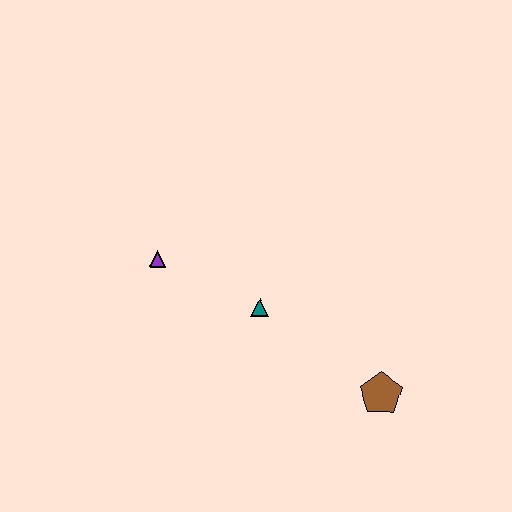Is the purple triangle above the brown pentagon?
Yes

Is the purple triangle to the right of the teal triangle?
No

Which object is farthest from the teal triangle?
The brown pentagon is farthest from the teal triangle.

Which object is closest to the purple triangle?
The teal triangle is closest to the purple triangle.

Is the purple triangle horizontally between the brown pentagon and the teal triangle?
No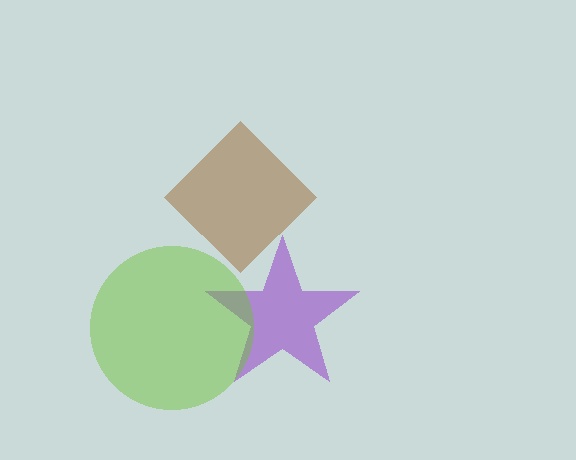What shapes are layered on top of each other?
The layered shapes are: a brown diamond, a purple star, a lime circle.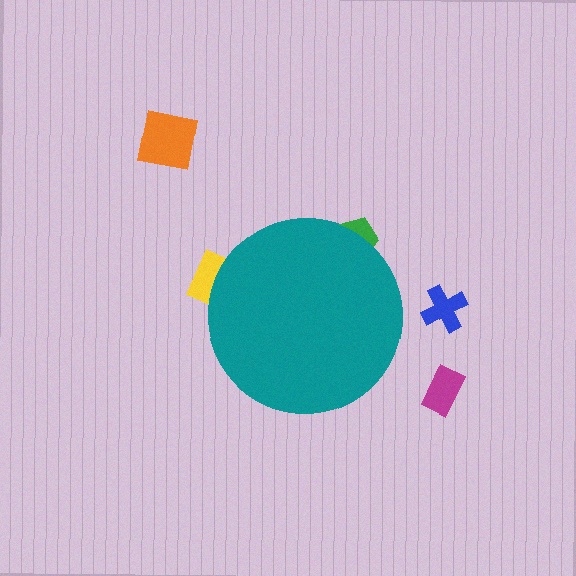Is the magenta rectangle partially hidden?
No, the magenta rectangle is fully visible.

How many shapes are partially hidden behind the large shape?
2 shapes are partially hidden.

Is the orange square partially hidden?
No, the orange square is fully visible.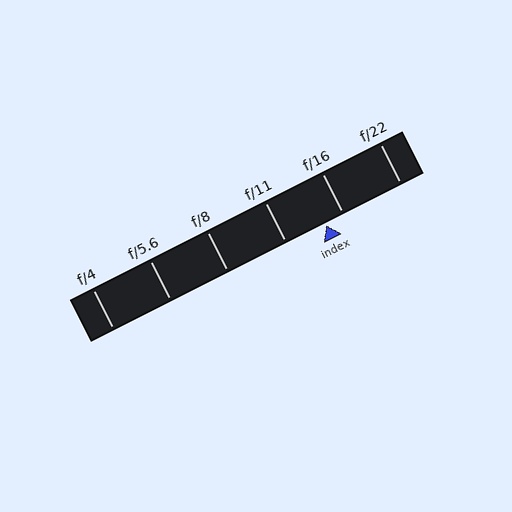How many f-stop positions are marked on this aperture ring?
There are 6 f-stop positions marked.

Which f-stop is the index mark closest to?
The index mark is closest to f/16.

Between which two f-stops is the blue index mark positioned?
The index mark is between f/11 and f/16.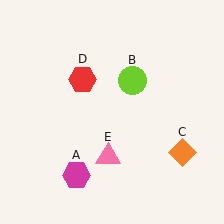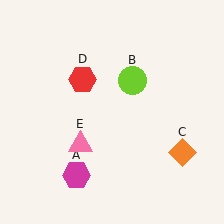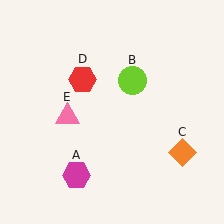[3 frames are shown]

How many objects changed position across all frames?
1 object changed position: pink triangle (object E).